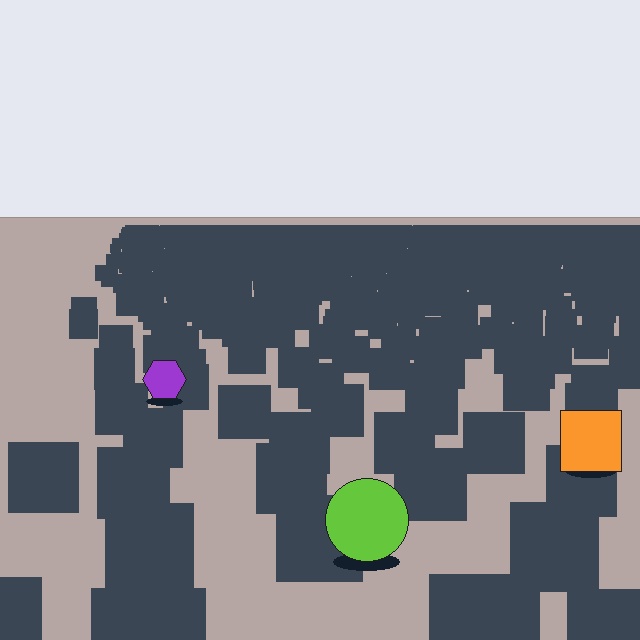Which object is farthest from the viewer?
The purple hexagon is farthest from the viewer. It appears smaller and the ground texture around it is denser.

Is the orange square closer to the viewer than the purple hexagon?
Yes. The orange square is closer — you can tell from the texture gradient: the ground texture is coarser near it.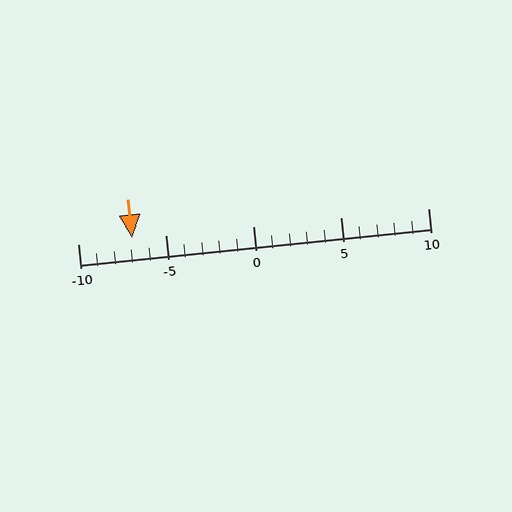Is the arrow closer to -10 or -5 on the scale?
The arrow is closer to -5.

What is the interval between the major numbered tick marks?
The major tick marks are spaced 5 units apart.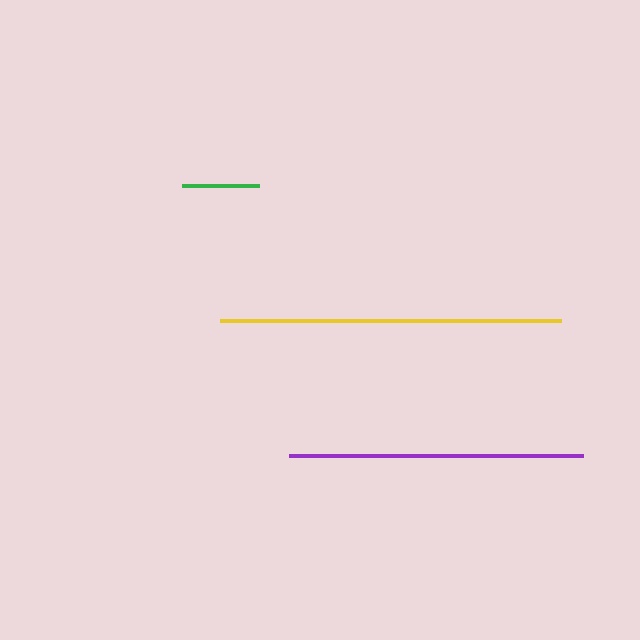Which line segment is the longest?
The yellow line is the longest at approximately 342 pixels.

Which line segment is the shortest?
The green line is the shortest at approximately 77 pixels.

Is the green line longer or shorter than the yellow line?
The yellow line is longer than the green line.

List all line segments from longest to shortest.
From longest to shortest: yellow, purple, green.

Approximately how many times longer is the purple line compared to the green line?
The purple line is approximately 3.8 times the length of the green line.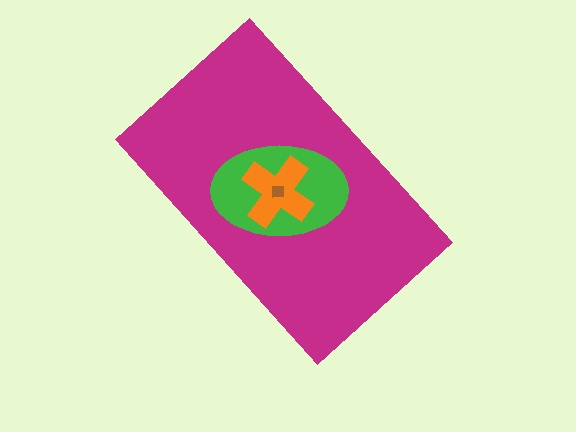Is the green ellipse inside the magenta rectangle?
Yes.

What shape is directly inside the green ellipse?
The orange cross.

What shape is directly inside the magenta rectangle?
The green ellipse.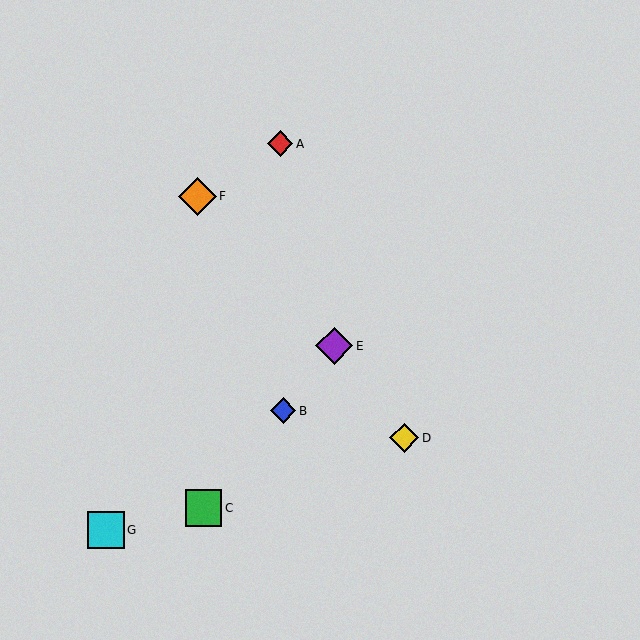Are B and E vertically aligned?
No, B is at x≈283 and E is at x≈334.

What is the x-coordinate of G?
Object G is at x≈106.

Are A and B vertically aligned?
Yes, both are at x≈280.